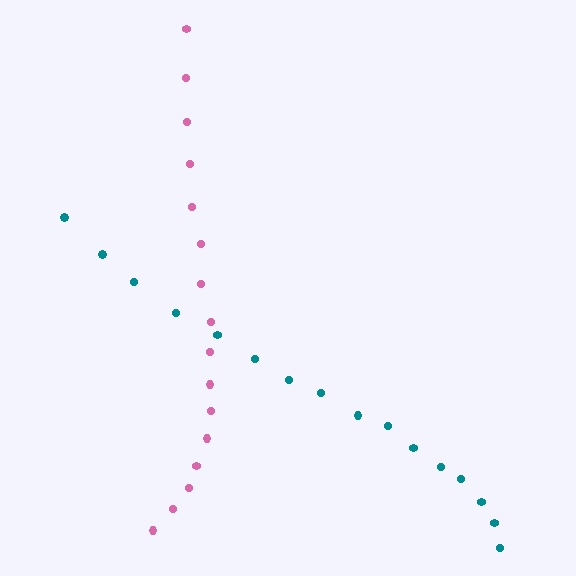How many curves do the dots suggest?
There are 2 distinct paths.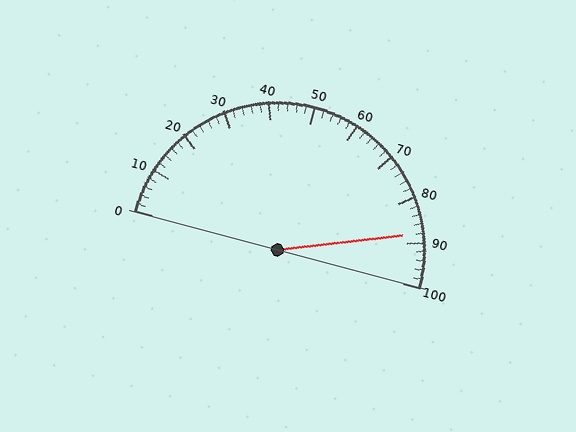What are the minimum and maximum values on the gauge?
The gauge ranges from 0 to 100.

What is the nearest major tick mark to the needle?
The nearest major tick mark is 90.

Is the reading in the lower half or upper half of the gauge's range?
The reading is in the upper half of the range (0 to 100).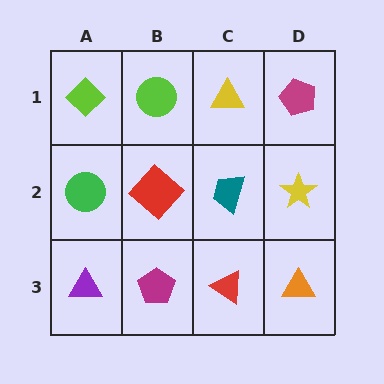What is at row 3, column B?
A magenta pentagon.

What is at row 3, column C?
A red triangle.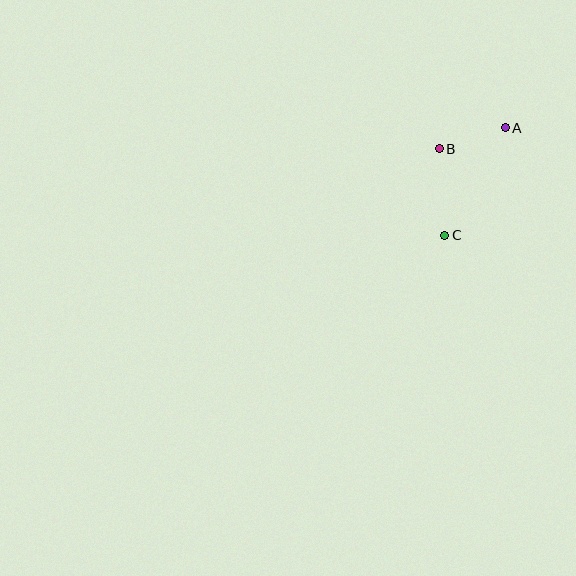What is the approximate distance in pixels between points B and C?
The distance between B and C is approximately 87 pixels.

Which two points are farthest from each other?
Points A and C are farthest from each other.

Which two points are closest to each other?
Points A and B are closest to each other.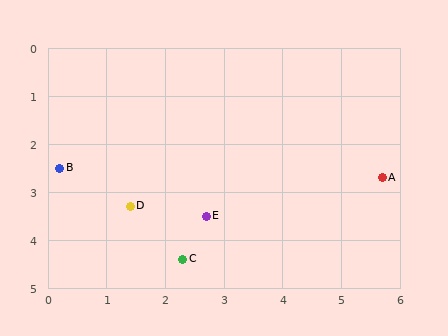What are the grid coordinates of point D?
Point D is at approximately (1.4, 3.3).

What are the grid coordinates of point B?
Point B is at approximately (0.2, 2.5).